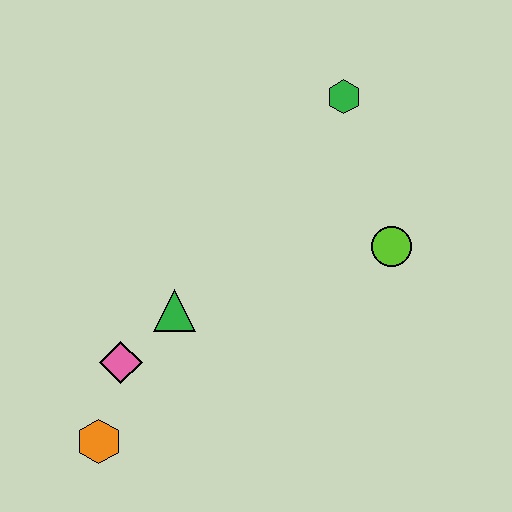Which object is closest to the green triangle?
The pink diamond is closest to the green triangle.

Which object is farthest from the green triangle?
The green hexagon is farthest from the green triangle.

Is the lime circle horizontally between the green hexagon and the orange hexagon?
No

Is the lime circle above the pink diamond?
Yes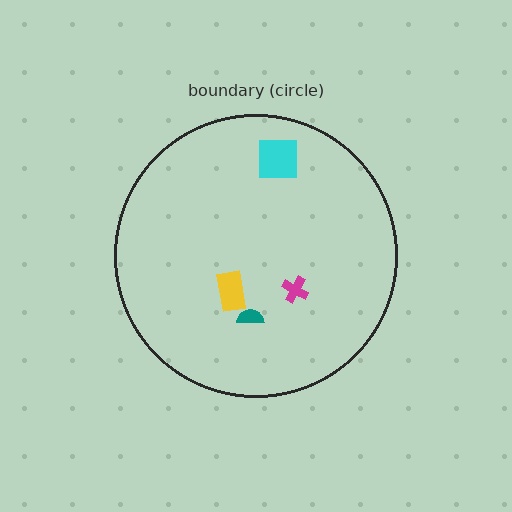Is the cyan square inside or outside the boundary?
Inside.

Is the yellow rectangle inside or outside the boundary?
Inside.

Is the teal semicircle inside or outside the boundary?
Inside.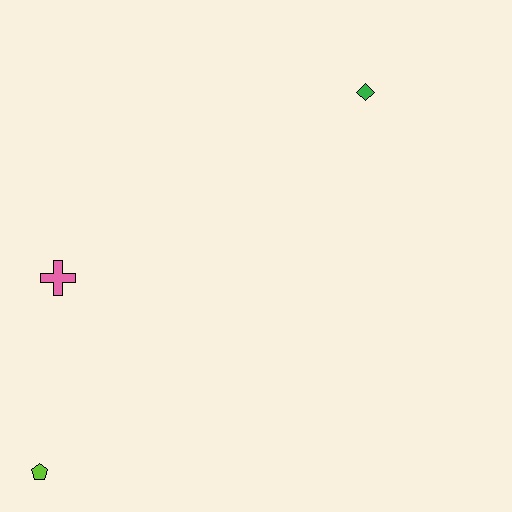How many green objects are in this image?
There is 1 green object.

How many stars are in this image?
There are no stars.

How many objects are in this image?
There are 3 objects.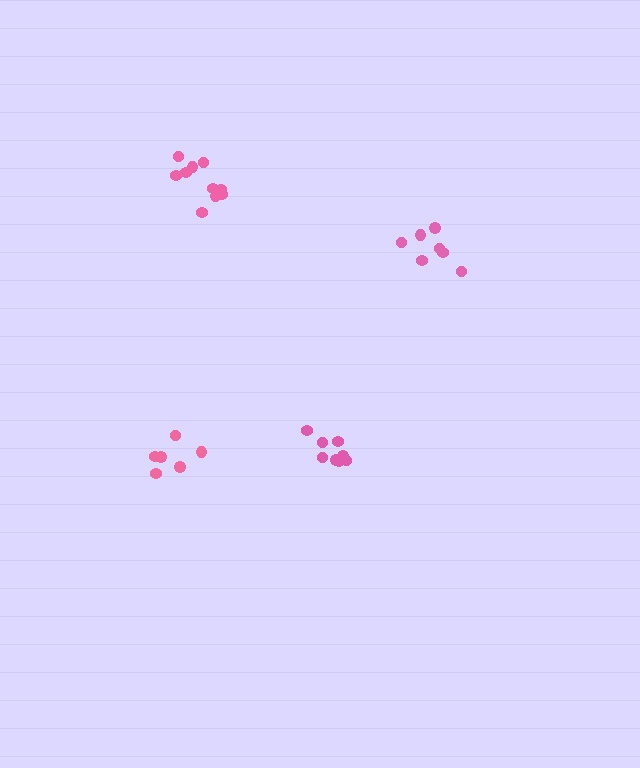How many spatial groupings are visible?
There are 4 spatial groupings.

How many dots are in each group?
Group 1: 7 dots, Group 2: 8 dots, Group 3: 10 dots, Group 4: 6 dots (31 total).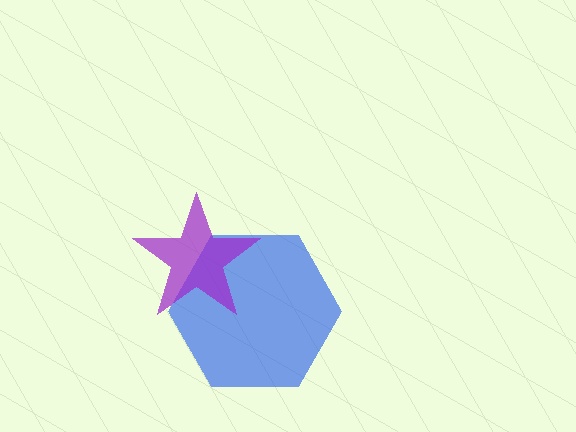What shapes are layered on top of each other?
The layered shapes are: a blue hexagon, a purple star.